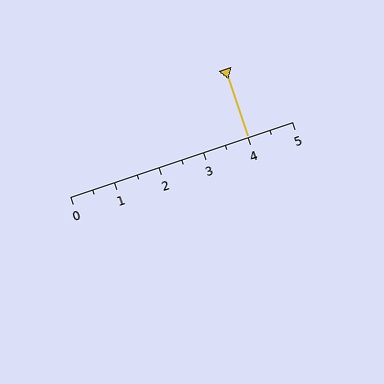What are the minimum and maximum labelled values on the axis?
The axis runs from 0 to 5.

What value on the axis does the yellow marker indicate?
The marker indicates approximately 4.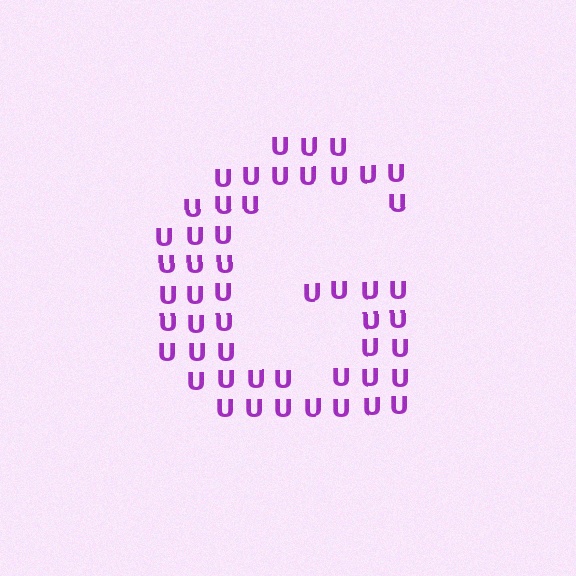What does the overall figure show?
The overall figure shows the letter G.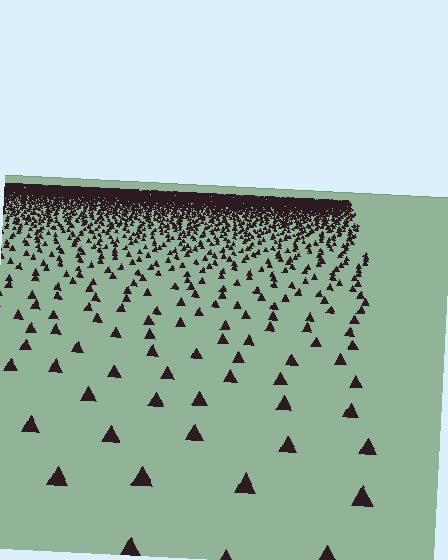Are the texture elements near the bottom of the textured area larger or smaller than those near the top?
Larger. Near the bottom, elements are closer to the viewer and appear at a bigger on-screen size.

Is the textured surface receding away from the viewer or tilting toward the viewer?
The surface is receding away from the viewer. Texture elements get smaller and denser toward the top.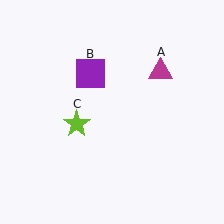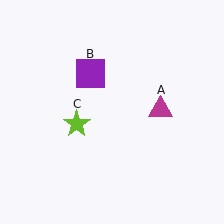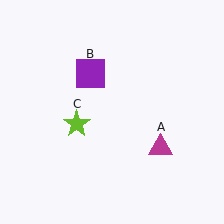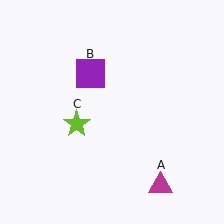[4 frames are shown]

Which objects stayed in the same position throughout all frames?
Purple square (object B) and lime star (object C) remained stationary.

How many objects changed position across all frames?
1 object changed position: magenta triangle (object A).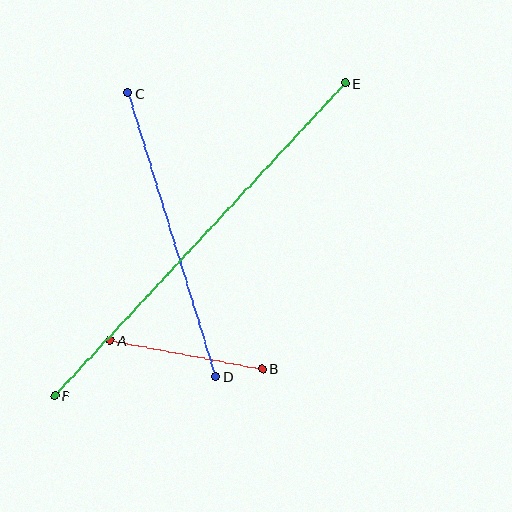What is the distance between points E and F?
The distance is approximately 427 pixels.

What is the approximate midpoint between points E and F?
The midpoint is at approximately (200, 239) pixels.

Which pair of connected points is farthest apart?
Points E and F are farthest apart.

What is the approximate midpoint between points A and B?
The midpoint is at approximately (186, 355) pixels.